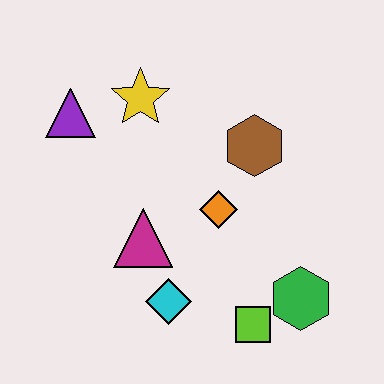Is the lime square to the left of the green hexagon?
Yes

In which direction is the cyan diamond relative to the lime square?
The cyan diamond is to the left of the lime square.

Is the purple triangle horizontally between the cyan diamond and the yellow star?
No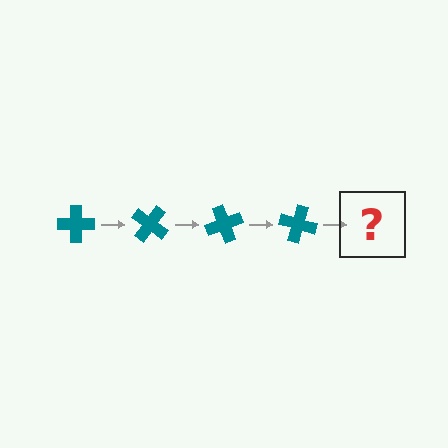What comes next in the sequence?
The next element should be a teal cross rotated 140 degrees.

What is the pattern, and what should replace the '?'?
The pattern is that the cross rotates 35 degrees each step. The '?' should be a teal cross rotated 140 degrees.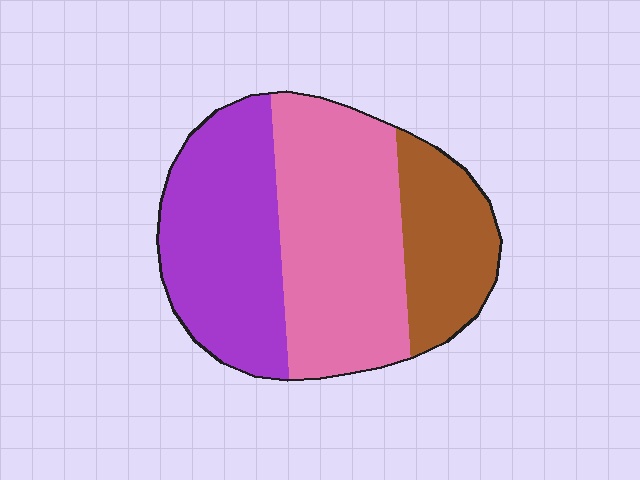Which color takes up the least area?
Brown, at roughly 20%.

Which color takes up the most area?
Pink, at roughly 45%.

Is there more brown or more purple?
Purple.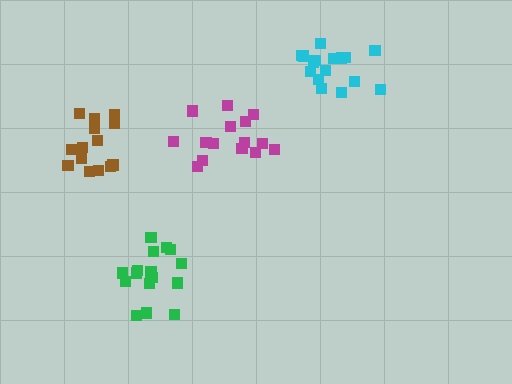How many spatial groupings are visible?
There are 4 spatial groupings.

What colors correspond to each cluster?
The clusters are colored: green, magenta, brown, cyan.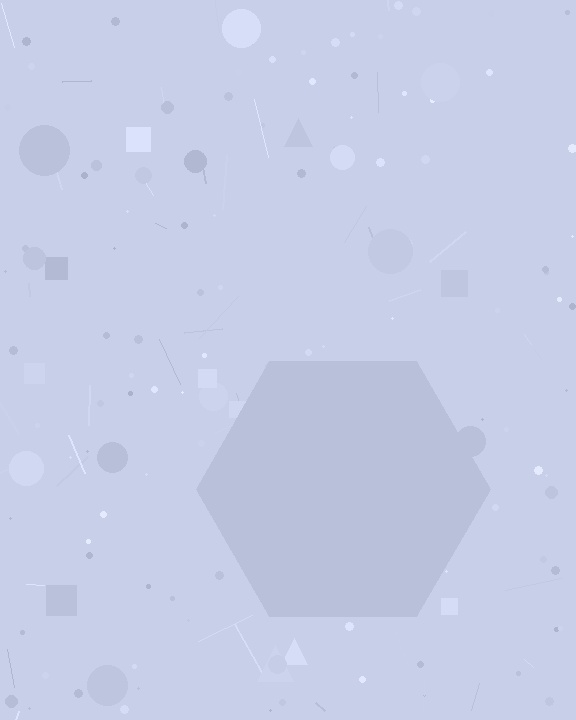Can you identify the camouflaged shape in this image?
The camouflaged shape is a hexagon.